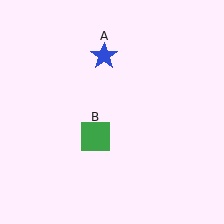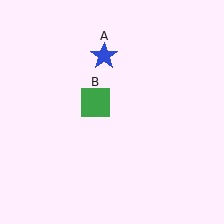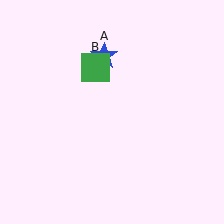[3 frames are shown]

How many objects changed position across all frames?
1 object changed position: green square (object B).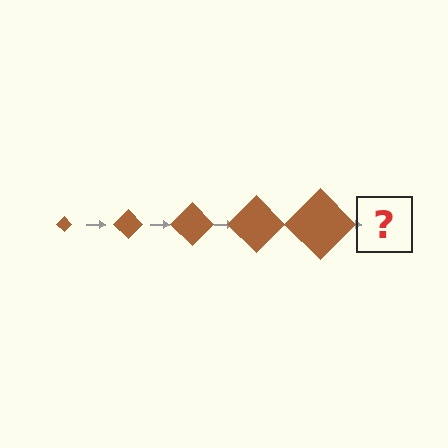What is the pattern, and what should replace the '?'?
The pattern is that the diamond gets progressively larger each step. The '?' should be a brown diamond, larger than the previous one.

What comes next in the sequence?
The next element should be a brown diamond, larger than the previous one.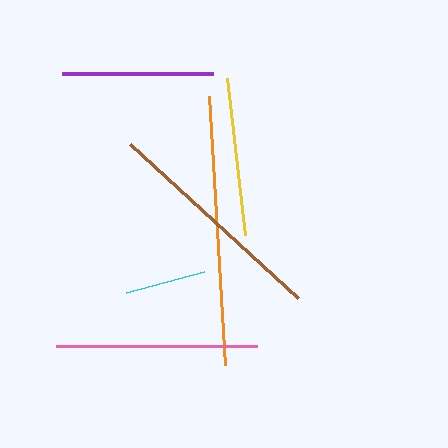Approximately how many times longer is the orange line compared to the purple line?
The orange line is approximately 1.8 times the length of the purple line.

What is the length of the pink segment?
The pink segment is approximately 201 pixels long.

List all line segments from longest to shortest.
From longest to shortest: orange, brown, pink, yellow, purple, cyan.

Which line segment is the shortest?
The cyan line is the shortest at approximately 81 pixels.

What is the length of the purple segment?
The purple segment is approximately 151 pixels long.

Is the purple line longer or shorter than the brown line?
The brown line is longer than the purple line.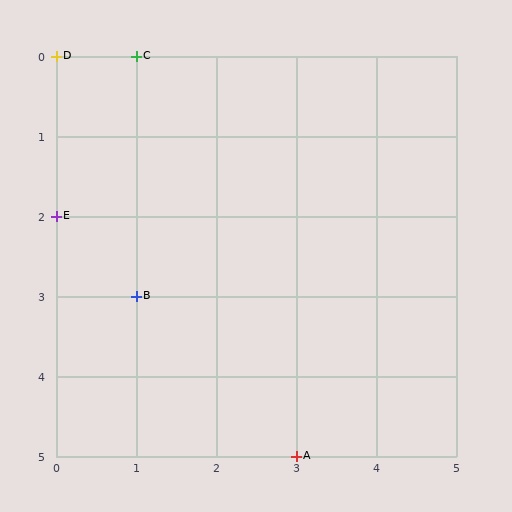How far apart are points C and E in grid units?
Points C and E are 1 column and 2 rows apart (about 2.2 grid units diagonally).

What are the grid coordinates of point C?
Point C is at grid coordinates (1, 0).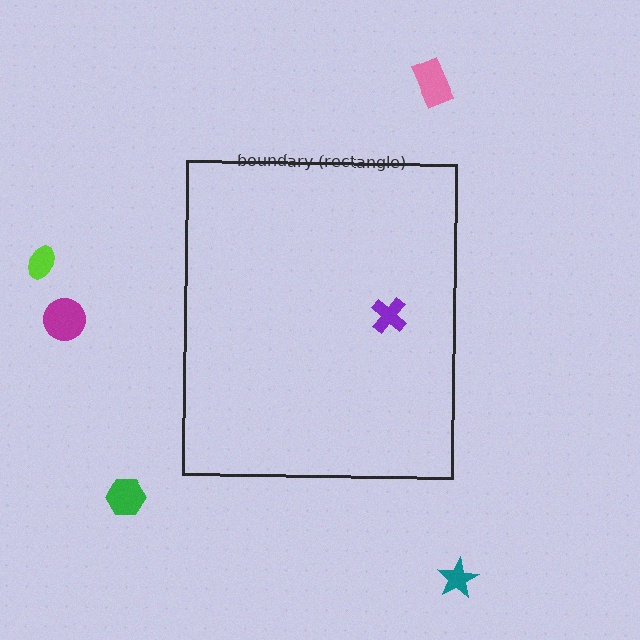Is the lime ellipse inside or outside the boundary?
Outside.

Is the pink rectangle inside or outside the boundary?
Outside.